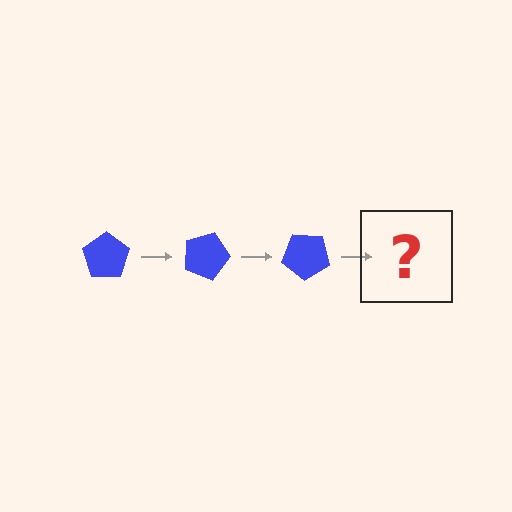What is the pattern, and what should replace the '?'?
The pattern is that the pentagon rotates 20 degrees each step. The '?' should be a blue pentagon rotated 60 degrees.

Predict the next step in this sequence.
The next step is a blue pentagon rotated 60 degrees.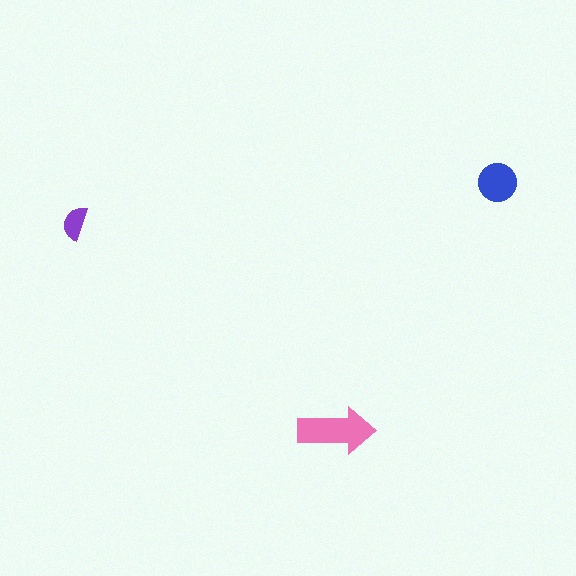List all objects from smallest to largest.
The purple semicircle, the blue circle, the pink arrow.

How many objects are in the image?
There are 3 objects in the image.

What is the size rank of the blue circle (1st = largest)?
2nd.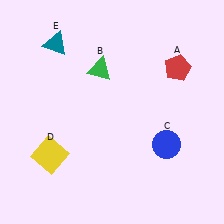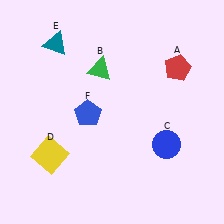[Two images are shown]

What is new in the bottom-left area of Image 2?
A blue pentagon (F) was added in the bottom-left area of Image 2.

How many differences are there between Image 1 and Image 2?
There is 1 difference between the two images.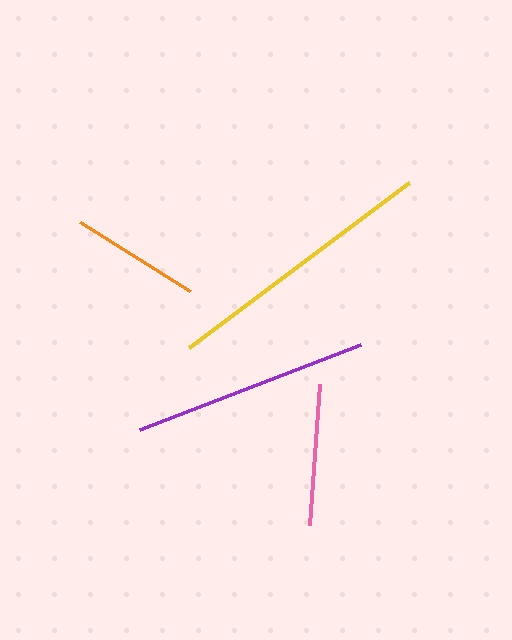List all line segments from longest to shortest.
From longest to shortest: yellow, purple, pink, orange.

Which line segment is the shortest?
The orange line is the shortest at approximately 130 pixels.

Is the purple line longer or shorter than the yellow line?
The yellow line is longer than the purple line.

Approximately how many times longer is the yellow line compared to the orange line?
The yellow line is approximately 2.1 times the length of the orange line.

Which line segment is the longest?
The yellow line is the longest at approximately 274 pixels.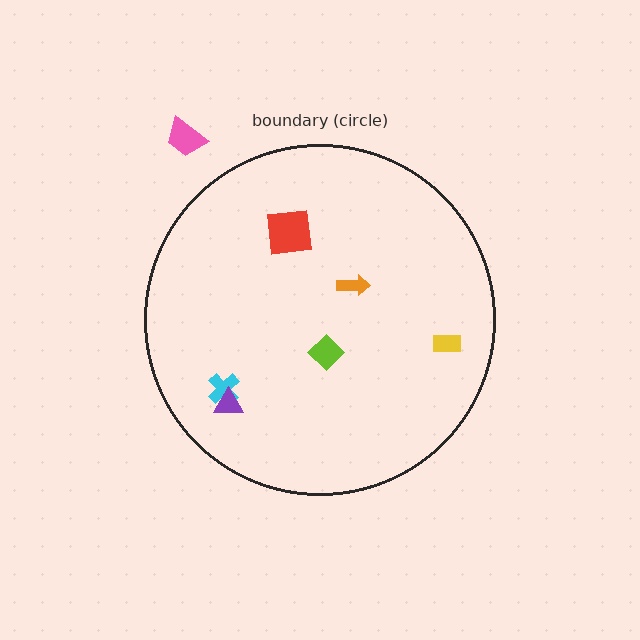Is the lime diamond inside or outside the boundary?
Inside.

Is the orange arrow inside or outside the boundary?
Inside.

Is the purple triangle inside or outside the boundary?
Inside.